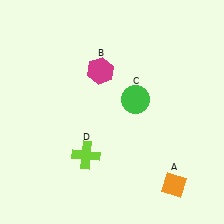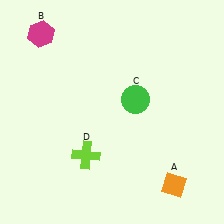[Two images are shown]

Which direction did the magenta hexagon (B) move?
The magenta hexagon (B) moved left.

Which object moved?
The magenta hexagon (B) moved left.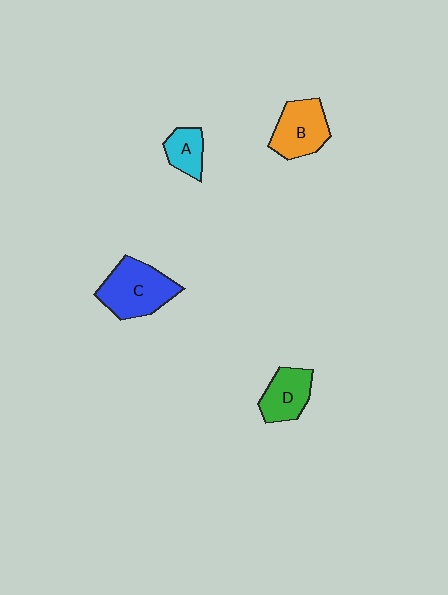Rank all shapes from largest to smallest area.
From largest to smallest: C (blue), B (orange), D (green), A (cyan).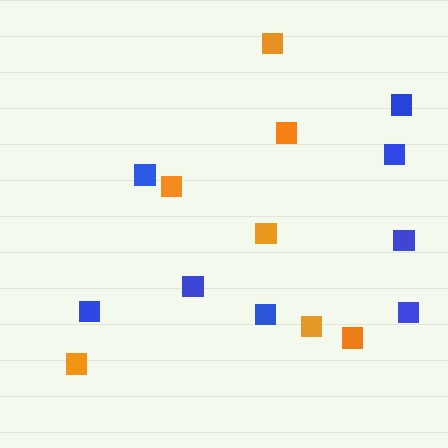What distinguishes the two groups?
There are 2 groups: one group of orange squares (7) and one group of blue squares (8).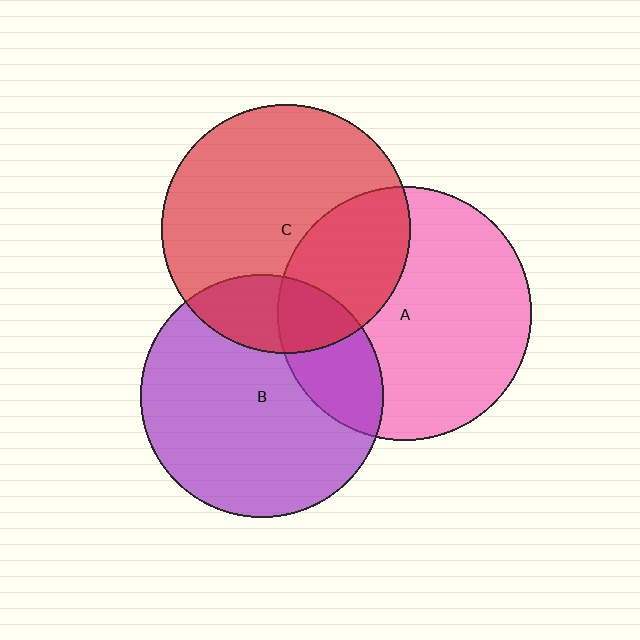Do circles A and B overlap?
Yes.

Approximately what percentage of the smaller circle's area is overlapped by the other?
Approximately 25%.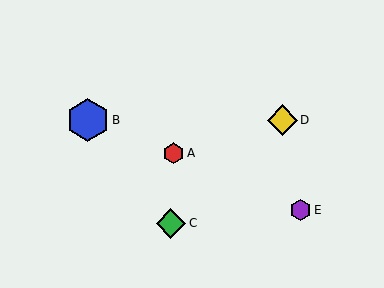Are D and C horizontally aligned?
No, D is at y≈120 and C is at y≈223.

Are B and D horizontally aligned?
Yes, both are at y≈120.